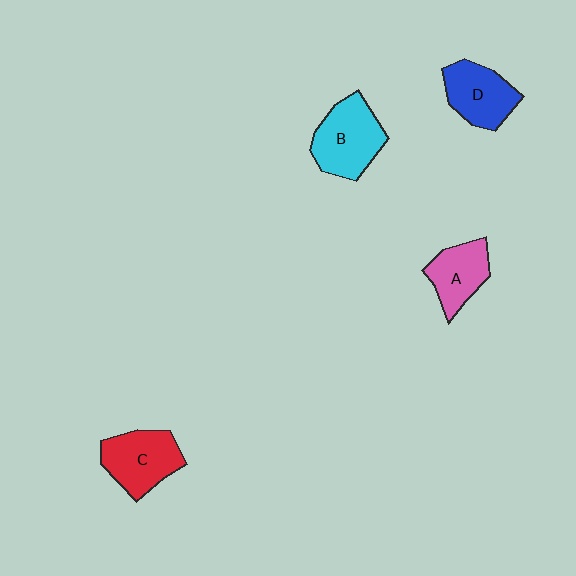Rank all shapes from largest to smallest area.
From largest to smallest: B (cyan), C (red), D (blue), A (pink).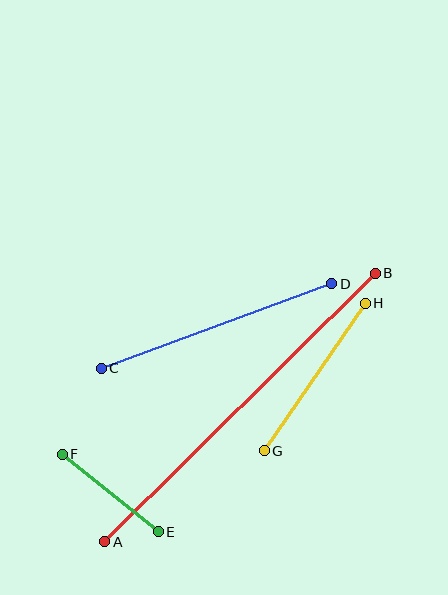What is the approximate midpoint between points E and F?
The midpoint is at approximately (110, 493) pixels.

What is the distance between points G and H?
The distance is approximately 179 pixels.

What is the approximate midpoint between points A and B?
The midpoint is at approximately (240, 408) pixels.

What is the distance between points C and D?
The distance is approximately 246 pixels.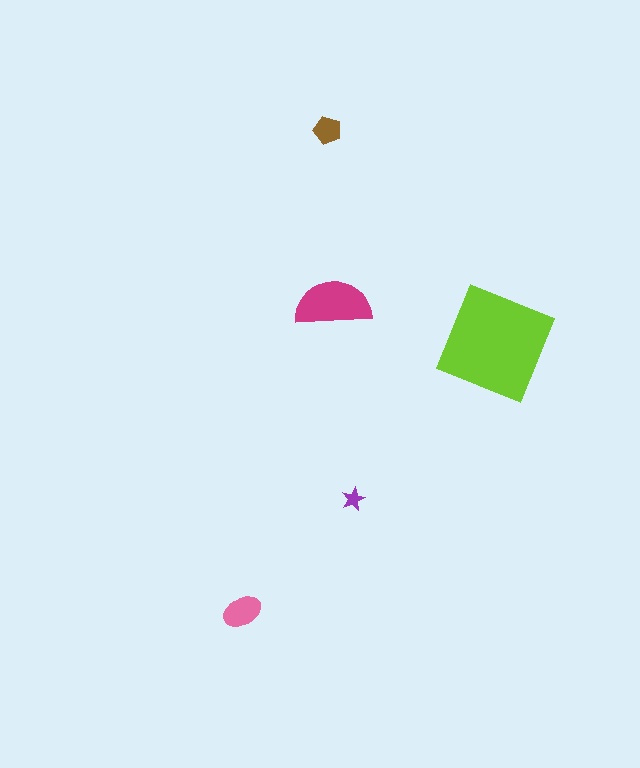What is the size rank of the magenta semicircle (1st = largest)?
2nd.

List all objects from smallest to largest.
The purple star, the brown pentagon, the pink ellipse, the magenta semicircle, the lime diamond.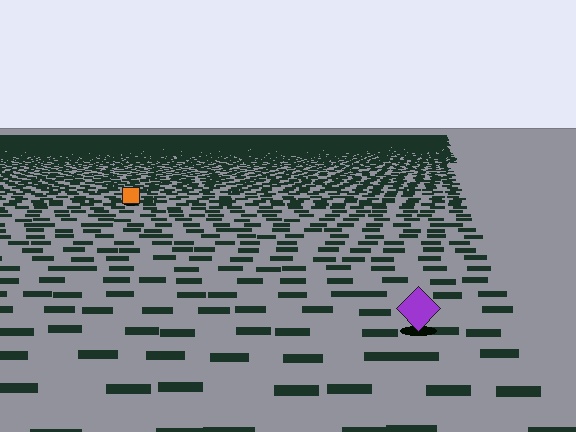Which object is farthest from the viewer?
The orange square is farthest from the viewer. It appears smaller and the ground texture around it is denser.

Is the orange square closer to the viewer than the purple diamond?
No. The purple diamond is closer — you can tell from the texture gradient: the ground texture is coarser near it.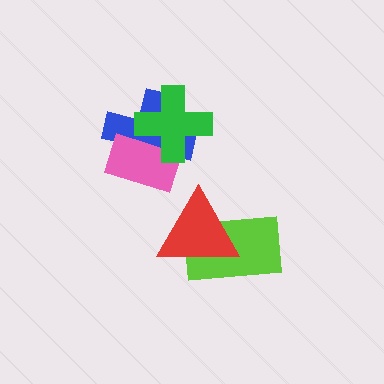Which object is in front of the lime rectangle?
The red triangle is in front of the lime rectangle.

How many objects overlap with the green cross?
2 objects overlap with the green cross.